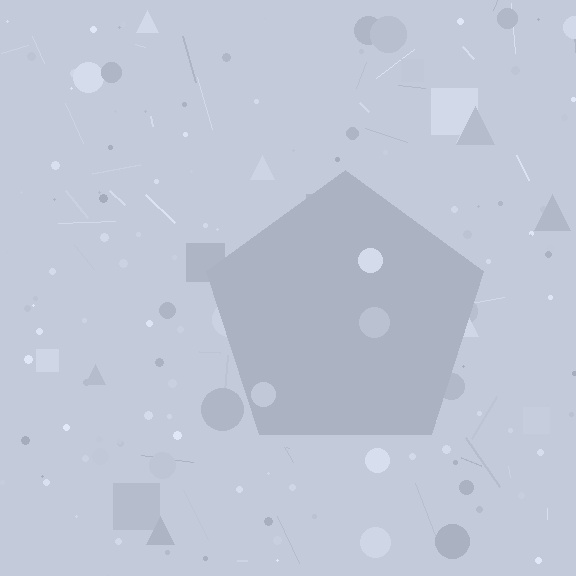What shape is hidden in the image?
A pentagon is hidden in the image.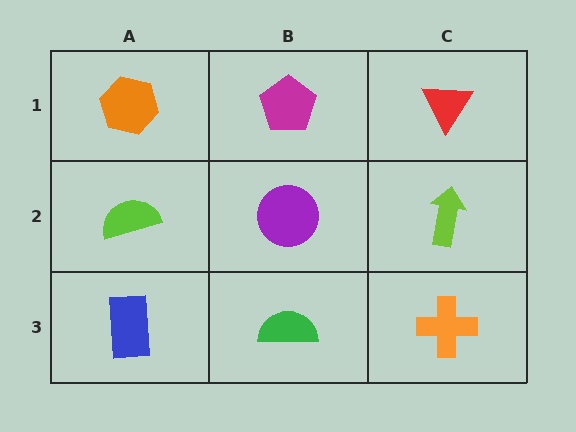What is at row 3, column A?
A blue rectangle.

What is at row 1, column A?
An orange hexagon.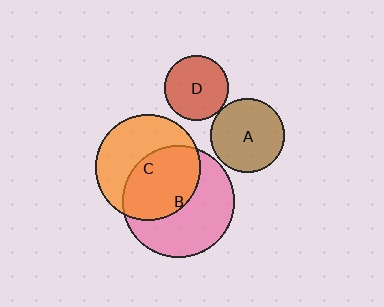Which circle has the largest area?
Circle B (pink).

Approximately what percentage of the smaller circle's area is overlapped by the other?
Approximately 50%.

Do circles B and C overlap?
Yes.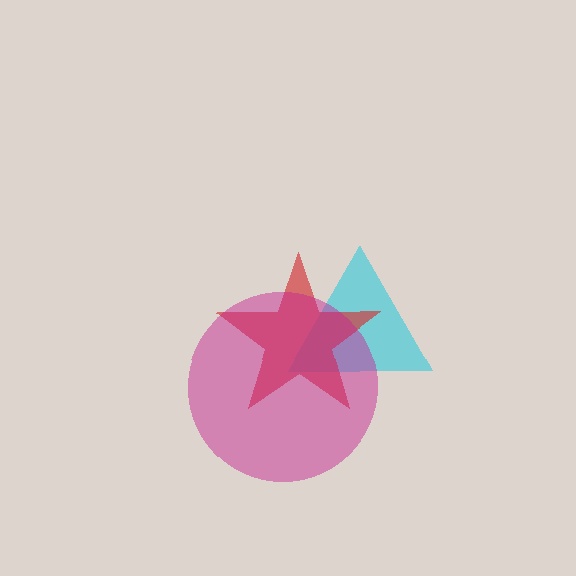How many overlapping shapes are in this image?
There are 3 overlapping shapes in the image.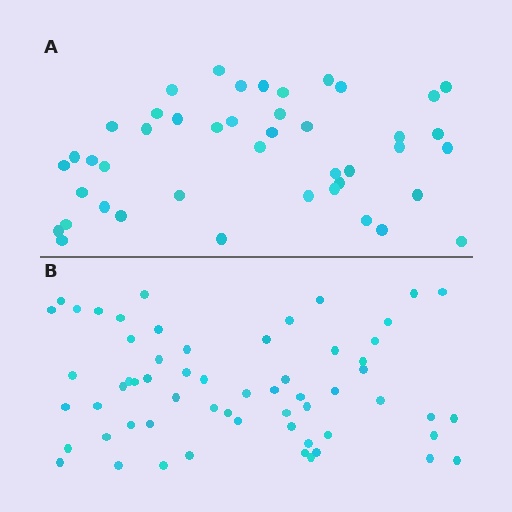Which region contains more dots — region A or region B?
Region B (the bottom region) has more dots.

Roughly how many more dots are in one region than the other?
Region B has approximately 15 more dots than region A.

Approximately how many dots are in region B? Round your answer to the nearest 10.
About 60 dots.